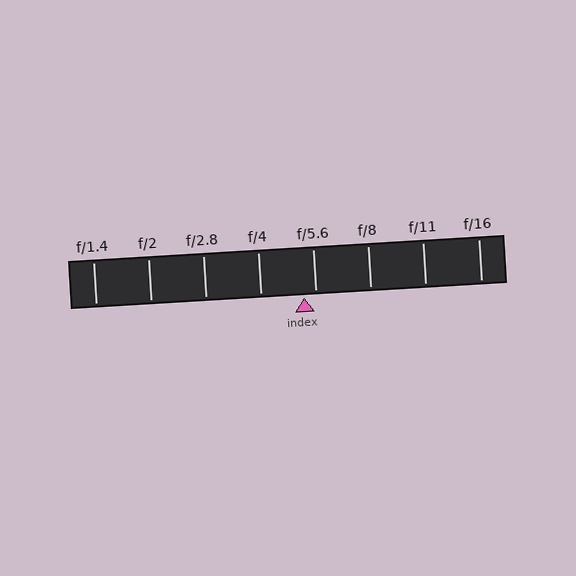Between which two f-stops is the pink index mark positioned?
The index mark is between f/4 and f/5.6.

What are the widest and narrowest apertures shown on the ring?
The widest aperture shown is f/1.4 and the narrowest is f/16.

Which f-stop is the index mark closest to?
The index mark is closest to f/5.6.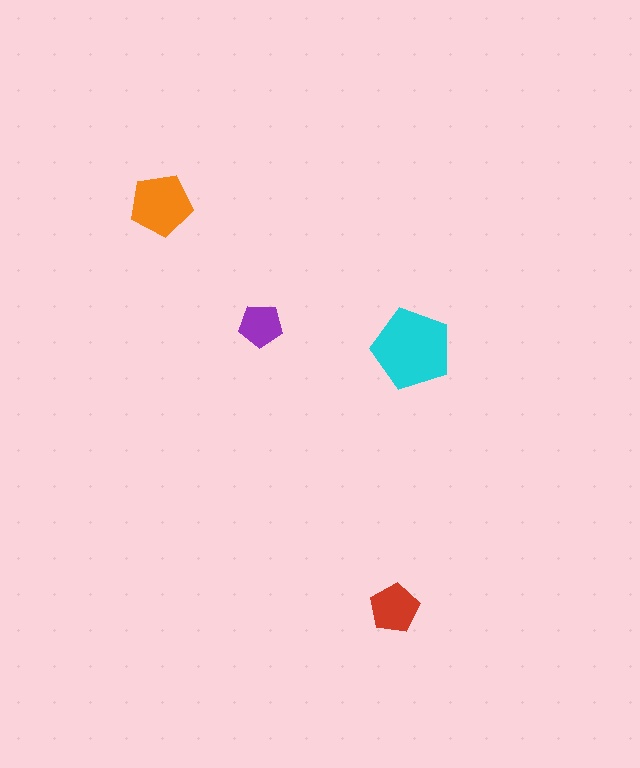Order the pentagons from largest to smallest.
the cyan one, the orange one, the red one, the purple one.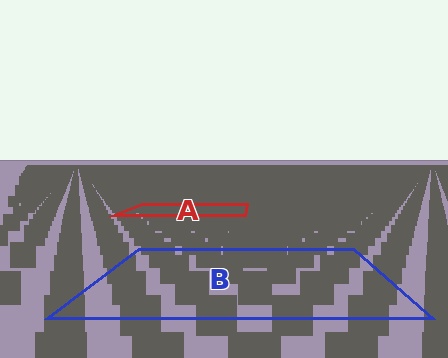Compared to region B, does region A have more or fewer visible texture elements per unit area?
Region A has more texture elements per unit area — they are packed more densely because it is farther away.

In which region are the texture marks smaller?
The texture marks are smaller in region A, because it is farther away.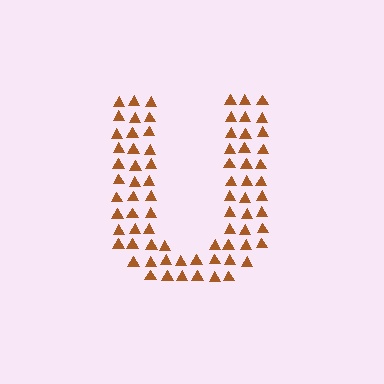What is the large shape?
The large shape is the letter U.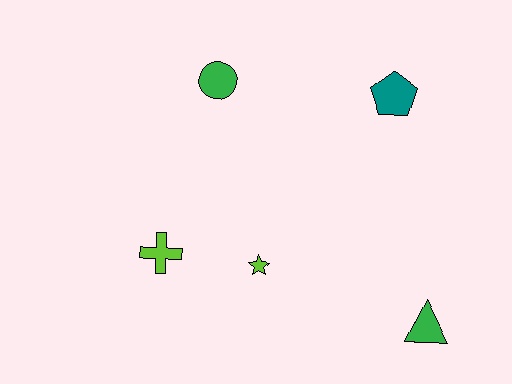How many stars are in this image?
There is 1 star.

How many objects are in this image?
There are 5 objects.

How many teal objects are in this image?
There is 1 teal object.